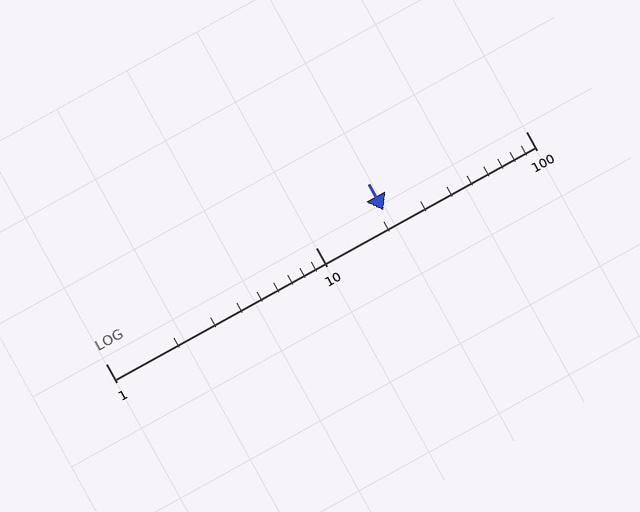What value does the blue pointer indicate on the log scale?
The pointer indicates approximately 21.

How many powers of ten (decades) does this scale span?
The scale spans 2 decades, from 1 to 100.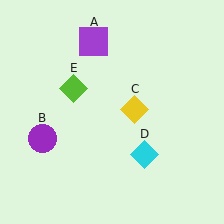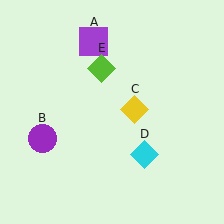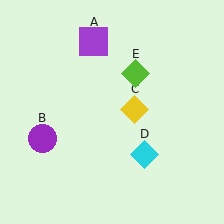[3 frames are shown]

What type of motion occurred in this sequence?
The lime diamond (object E) rotated clockwise around the center of the scene.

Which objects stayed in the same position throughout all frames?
Purple square (object A) and purple circle (object B) and yellow diamond (object C) and cyan diamond (object D) remained stationary.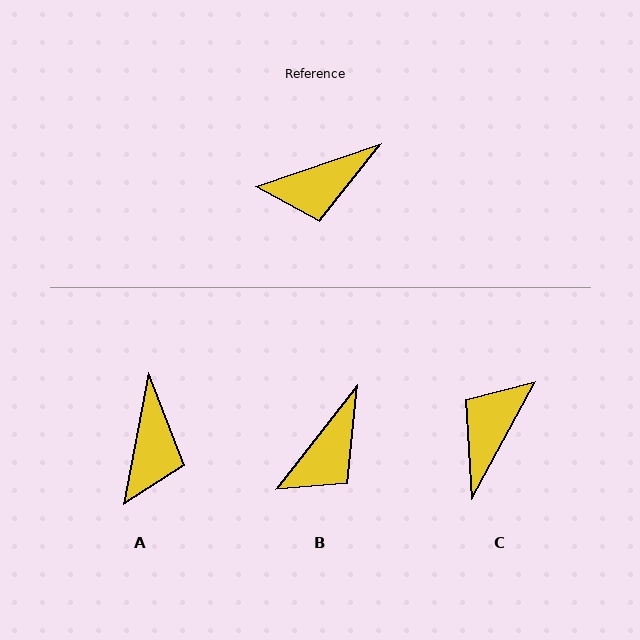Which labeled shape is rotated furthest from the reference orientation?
C, about 137 degrees away.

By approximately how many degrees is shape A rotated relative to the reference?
Approximately 60 degrees counter-clockwise.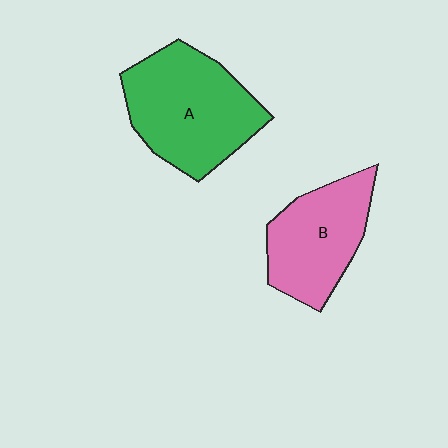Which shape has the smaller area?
Shape B (pink).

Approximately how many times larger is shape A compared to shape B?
Approximately 1.3 times.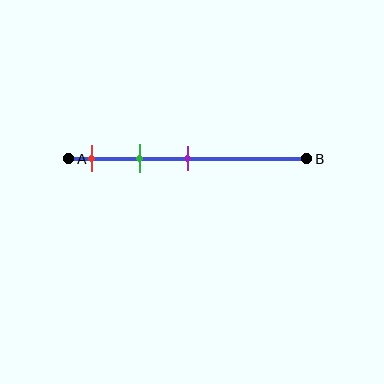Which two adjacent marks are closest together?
The red and green marks are the closest adjacent pair.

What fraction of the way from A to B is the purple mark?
The purple mark is approximately 50% (0.5) of the way from A to B.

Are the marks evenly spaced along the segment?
Yes, the marks are approximately evenly spaced.